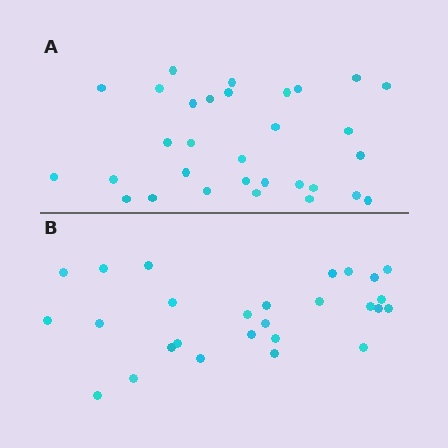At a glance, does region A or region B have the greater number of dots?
Region A (the top region) has more dots.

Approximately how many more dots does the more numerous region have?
Region A has about 4 more dots than region B.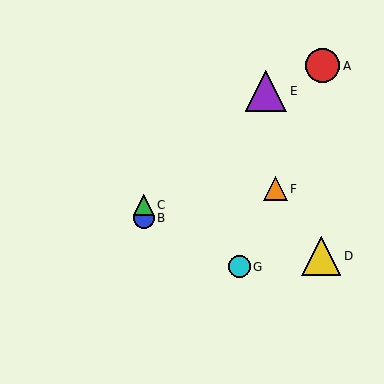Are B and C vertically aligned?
Yes, both are at x≈144.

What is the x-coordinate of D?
Object D is at x≈321.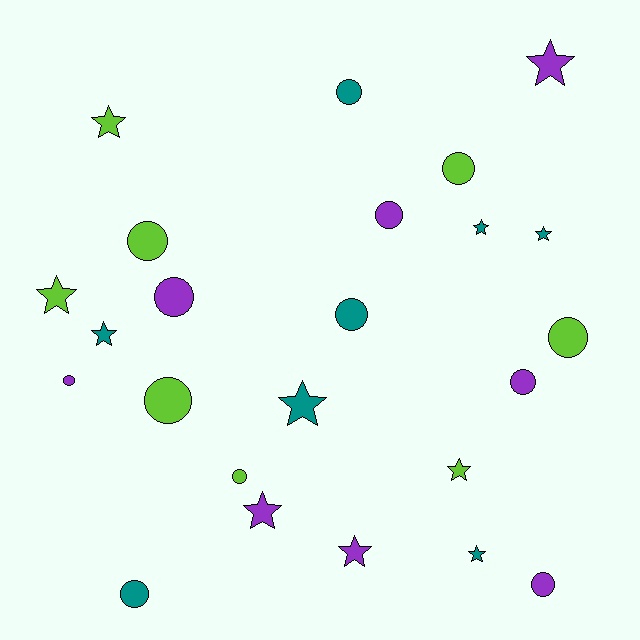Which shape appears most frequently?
Circle, with 13 objects.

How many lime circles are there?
There are 5 lime circles.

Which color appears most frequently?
Lime, with 8 objects.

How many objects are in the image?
There are 24 objects.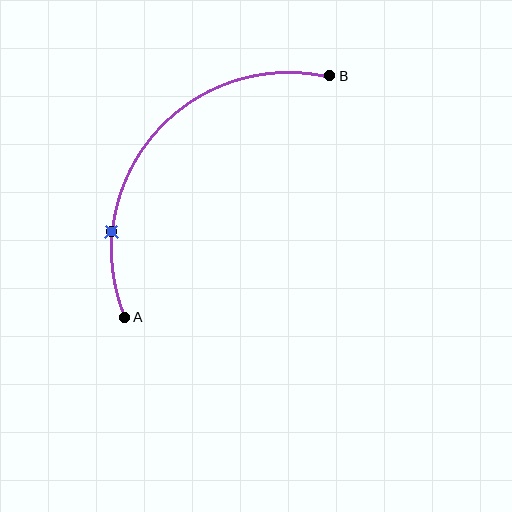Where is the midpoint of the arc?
The arc midpoint is the point on the curve farthest from the straight line joining A and B. It sits above and to the left of that line.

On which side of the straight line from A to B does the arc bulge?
The arc bulges above and to the left of the straight line connecting A and B.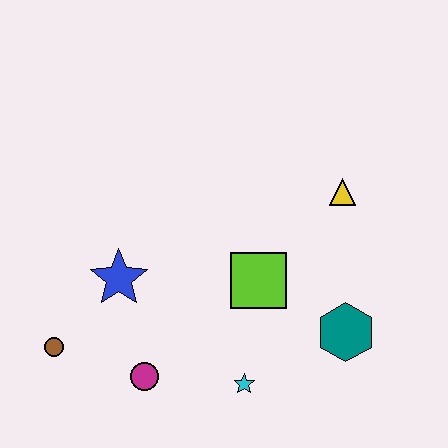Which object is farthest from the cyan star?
The yellow triangle is farthest from the cyan star.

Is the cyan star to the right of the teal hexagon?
No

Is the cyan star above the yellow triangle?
No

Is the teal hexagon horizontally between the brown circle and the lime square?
No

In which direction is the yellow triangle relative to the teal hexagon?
The yellow triangle is above the teal hexagon.